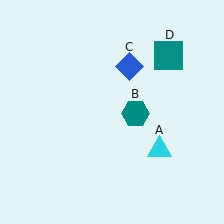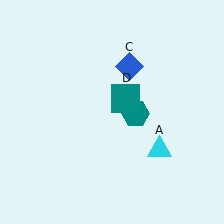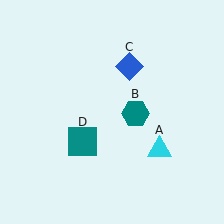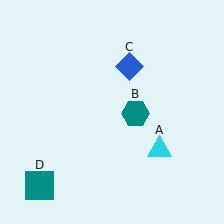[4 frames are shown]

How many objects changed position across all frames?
1 object changed position: teal square (object D).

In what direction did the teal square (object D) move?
The teal square (object D) moved down and to the left.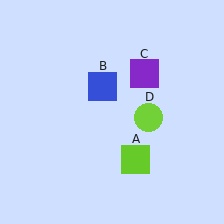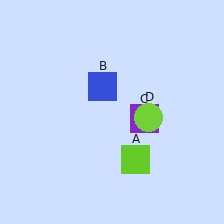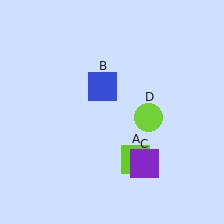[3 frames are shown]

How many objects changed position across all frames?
1 object changed position: purple square (object C).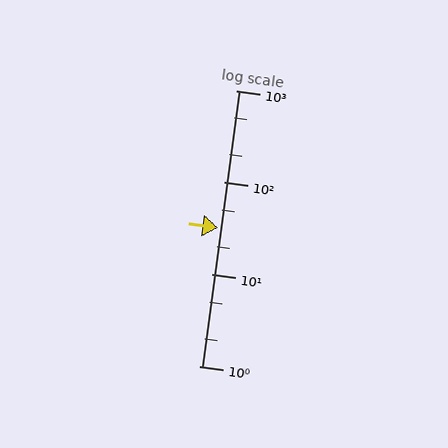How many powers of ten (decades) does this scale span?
The scale spans 3 decades, from 1 to 1000.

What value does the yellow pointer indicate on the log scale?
The pointer indicates approximately 32.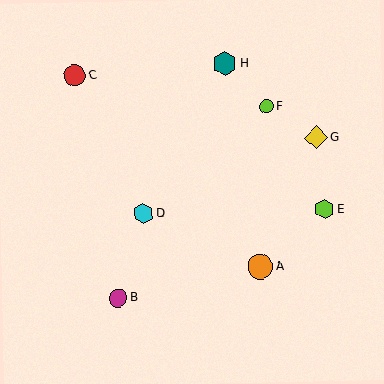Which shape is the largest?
The orange circle (labeled A) is the largest.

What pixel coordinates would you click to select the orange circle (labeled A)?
Click at (260, 267) to select the orange circle A.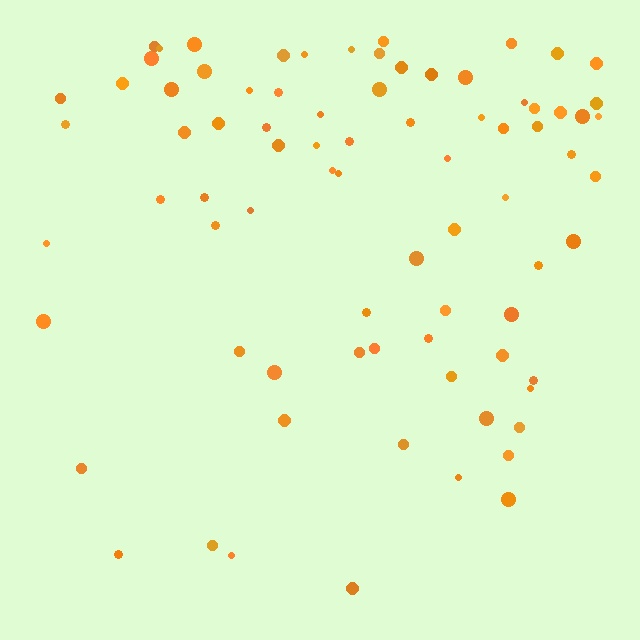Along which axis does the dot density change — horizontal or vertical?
Vertical.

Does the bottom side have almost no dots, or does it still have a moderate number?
Still a moderate number, just noticeably fewer than the top.